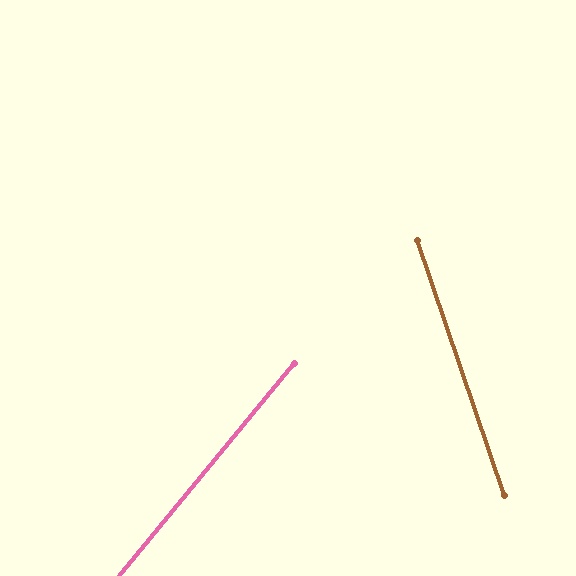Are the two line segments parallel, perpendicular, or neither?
Neither parallel nor perpendicular — they differ by about 58°.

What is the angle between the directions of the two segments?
Approximately 58 degrees.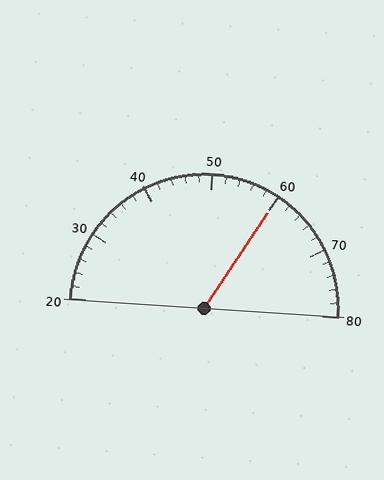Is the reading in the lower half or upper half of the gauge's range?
The reading is in the upper half of the range (20 to 80).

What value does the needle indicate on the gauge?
The needle indicates approximately 60.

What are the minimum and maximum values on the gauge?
The gauge ranges from 20 to 80.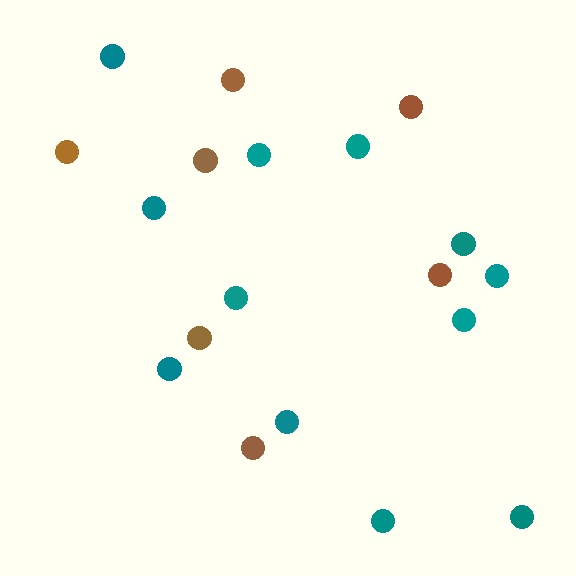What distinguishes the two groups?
There are 2 groups: one group of brown circles (7) and one group of teal circles (12).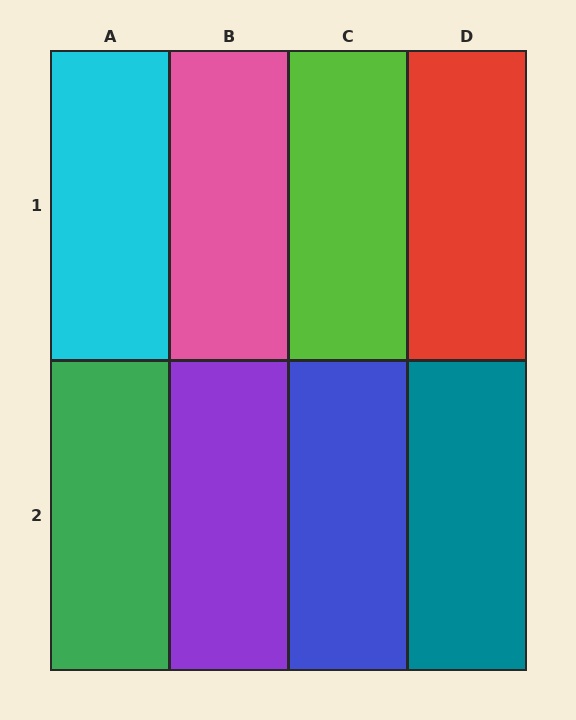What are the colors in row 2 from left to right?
Green, purple, blue, teal.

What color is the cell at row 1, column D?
Red.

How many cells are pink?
1 cell is pink.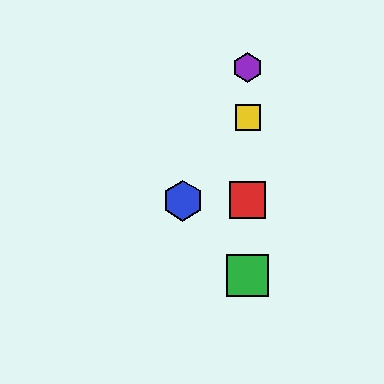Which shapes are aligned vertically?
The red square, the green square, the yellow square, the purple hexagon are aligned vertically.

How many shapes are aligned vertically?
4 shapes (the red square, the green square, the yellow square, the purple hexagon) are aligned vertically.